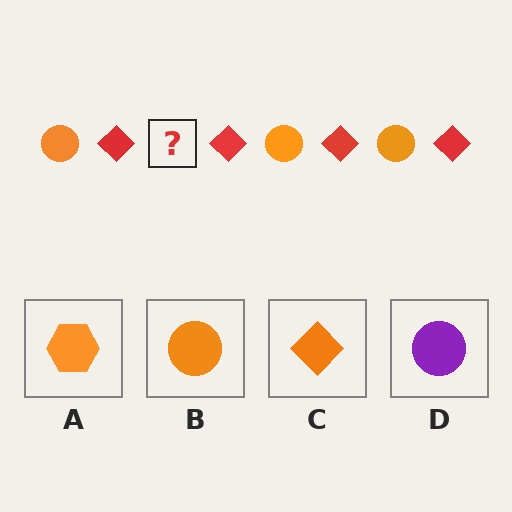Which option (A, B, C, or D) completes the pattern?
B.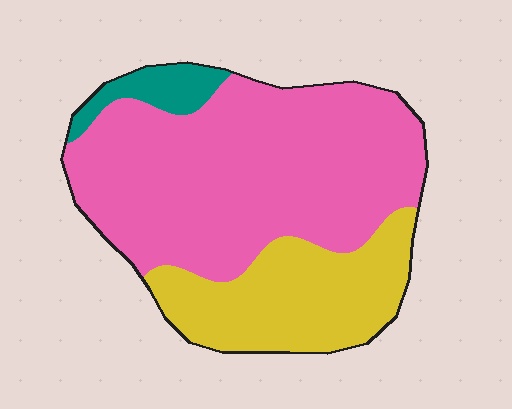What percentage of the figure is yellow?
Yellow covers 28% of the figure.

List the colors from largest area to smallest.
From largest to smallest: pink, yellow, teal.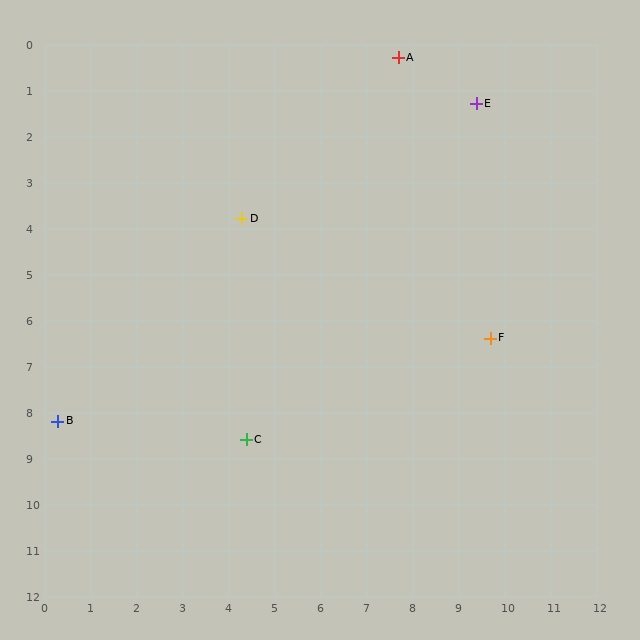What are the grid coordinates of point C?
Point C is at approximately (4.4, 8.6).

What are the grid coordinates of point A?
Point A is at approximately (7.7, 0.3).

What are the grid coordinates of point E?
Point E is at approximately (9.4, 1.3).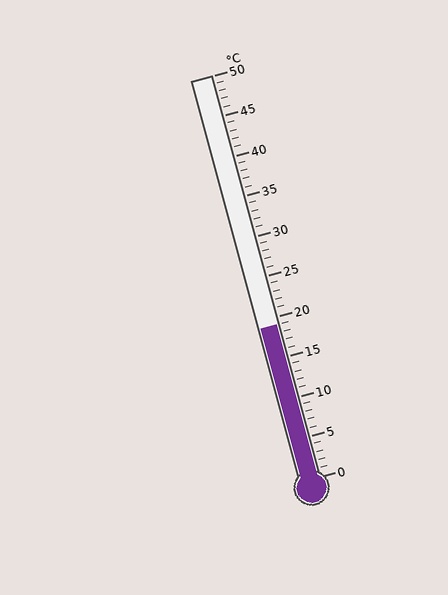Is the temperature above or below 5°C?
The temperature is above 5°C.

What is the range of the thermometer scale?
The thermometer scale ranges from 0°C to 50°C.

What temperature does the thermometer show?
The thermometer shows approximately 19°C.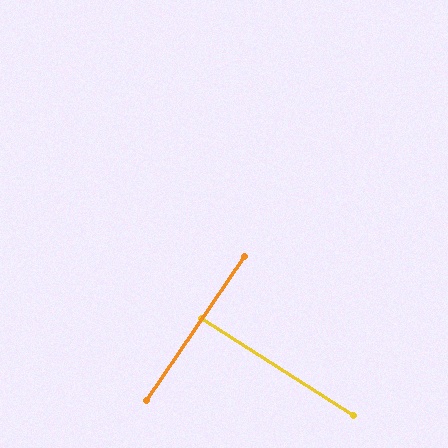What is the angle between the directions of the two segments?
Approximately 88 degrees.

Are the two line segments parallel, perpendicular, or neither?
Perpendicular — they meet at approximately 88°.